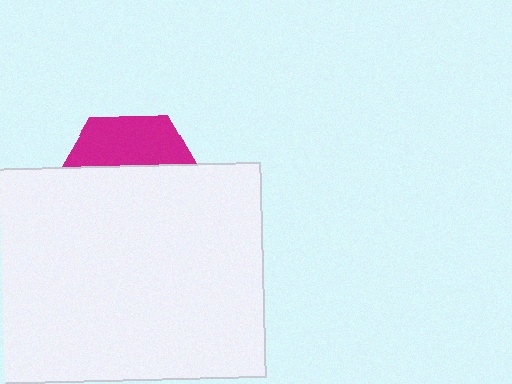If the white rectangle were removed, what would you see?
You would see the complete magenta hexagon.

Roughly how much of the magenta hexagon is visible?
A small part of it is visible (roughly 32%).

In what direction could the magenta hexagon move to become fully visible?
The magenta hexagon could move up. That would shift it out from behind the white rectangle entirely.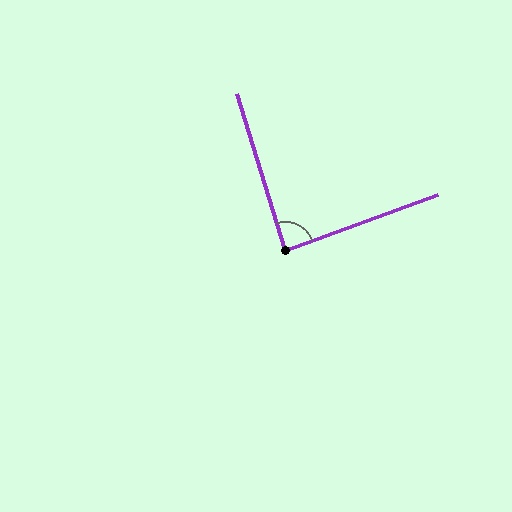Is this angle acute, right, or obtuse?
It is approximately a right angle.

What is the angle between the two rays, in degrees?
Approximately 87 degrees.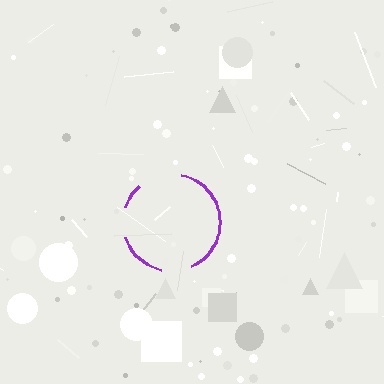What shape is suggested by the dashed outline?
The dashed outline suggests a circle.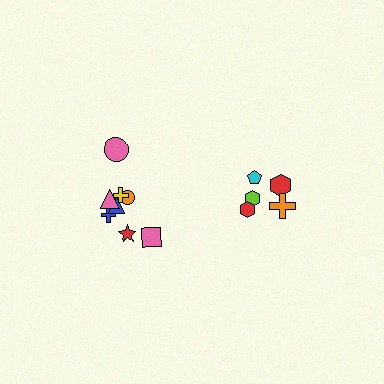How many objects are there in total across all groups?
There are 13 objects.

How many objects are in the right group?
There are 5 objects.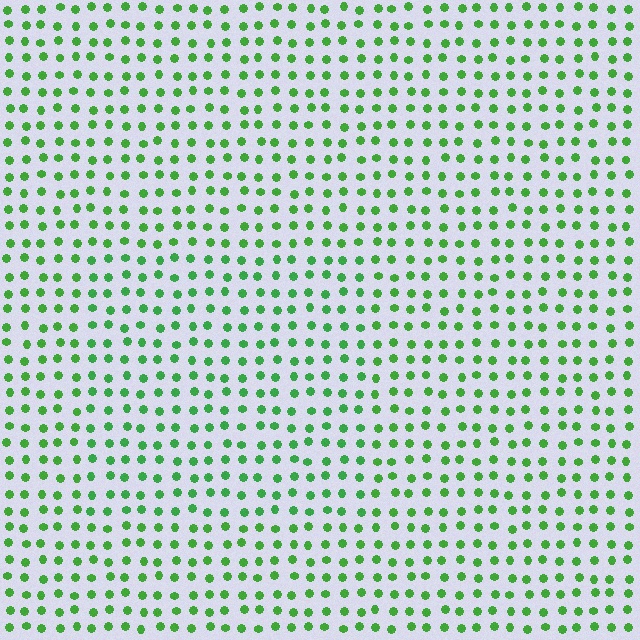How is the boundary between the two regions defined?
The boundary is defined purely by a slight shift in hue (about 14 degrees). Spacing, size, and orientation are identical on both sides.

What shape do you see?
I see a rectangle.